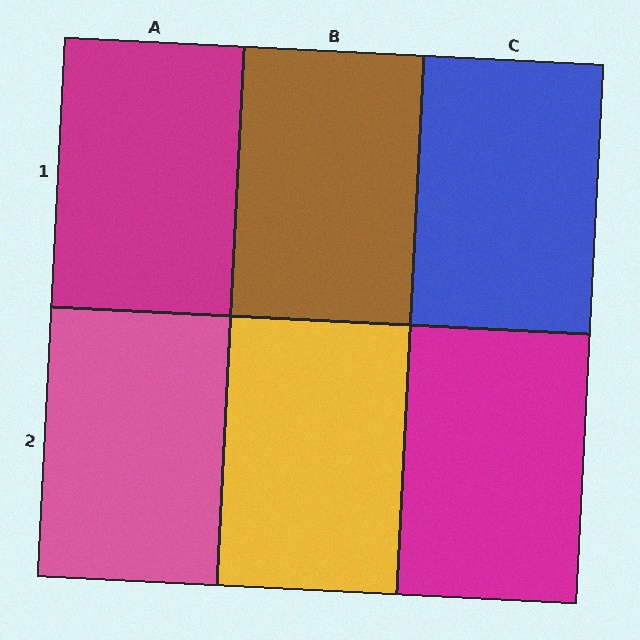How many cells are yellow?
1 cell is yellow.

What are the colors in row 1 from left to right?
Magenta, brown, blue.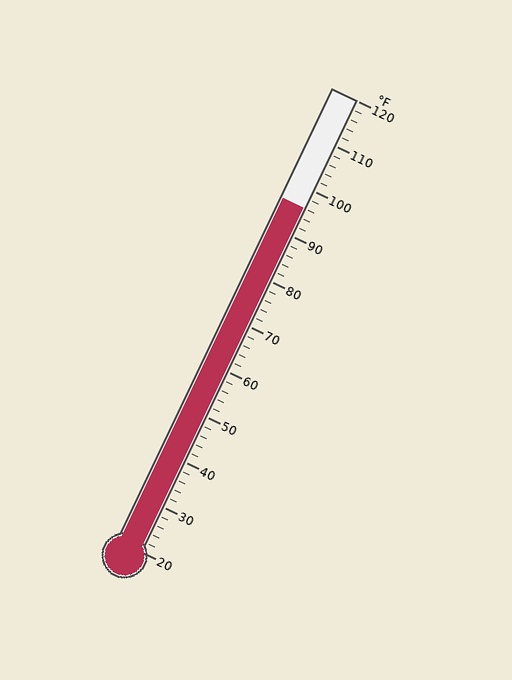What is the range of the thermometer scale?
The thermometer scale ranges from 20°F to 120°F.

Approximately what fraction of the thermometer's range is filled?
The thermometer is filled to approximately 75% of its range.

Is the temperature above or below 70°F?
The temperature is above 70°F.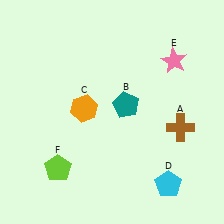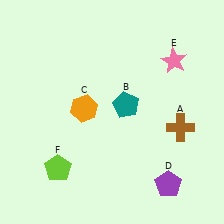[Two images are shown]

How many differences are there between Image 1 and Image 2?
There is 1 difference between the two images.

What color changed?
The pentagon (D) changed from cyan in Image 1 to purple in Image 2.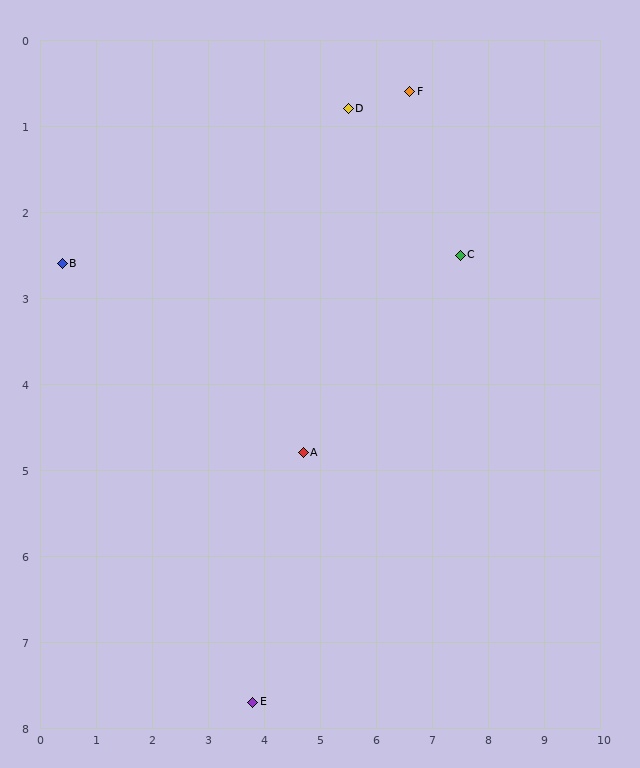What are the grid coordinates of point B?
Point B is at approximately (0.4, 2.6).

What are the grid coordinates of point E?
Point E is at approximately (3.8, 7.7).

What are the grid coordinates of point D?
Point D is at approximately (5.5, 0.8).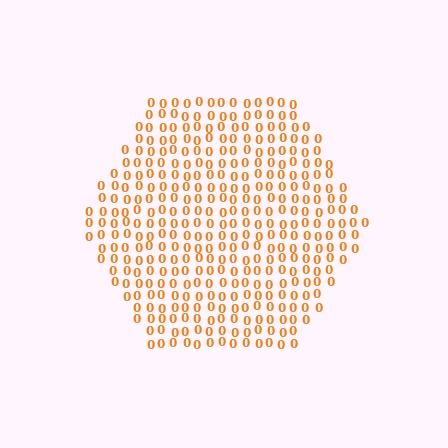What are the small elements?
The small elements are digit 0's.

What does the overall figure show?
The overall figure shows a hexagon.